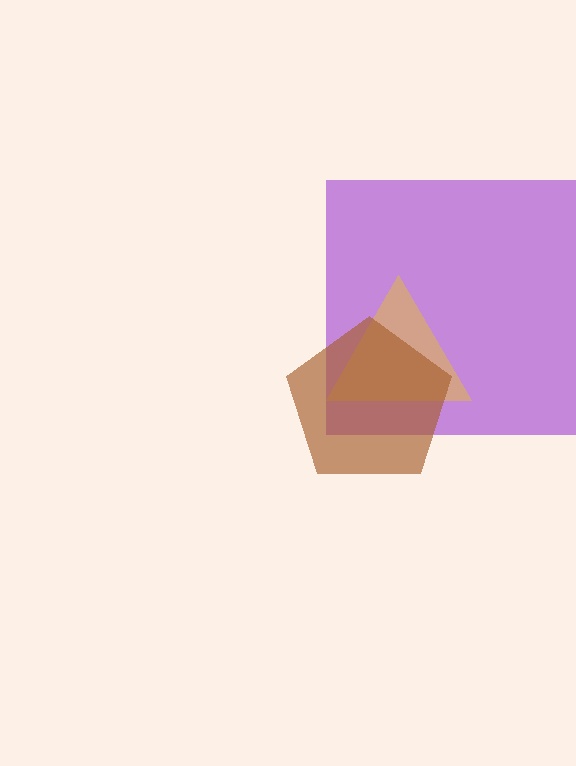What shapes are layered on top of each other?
The layered shapes are: a purple square, a yellow triangle, a brown pentagon.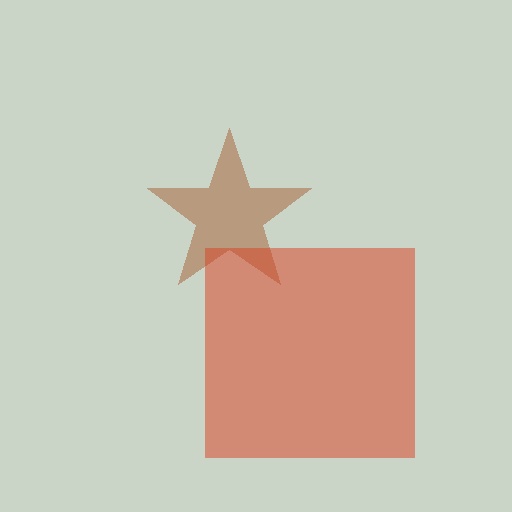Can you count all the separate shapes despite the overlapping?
Yes, there are 2 separate shapes.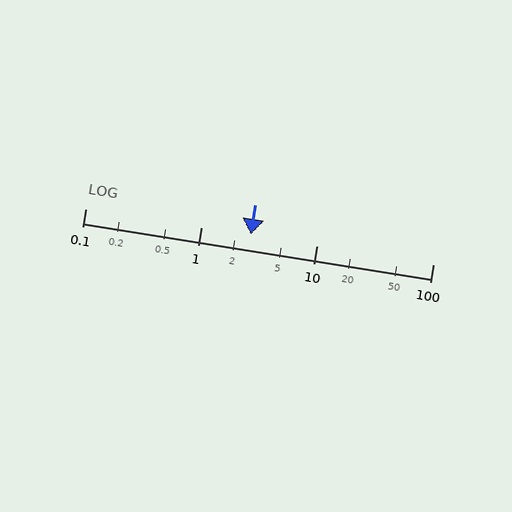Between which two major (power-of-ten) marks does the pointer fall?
The pointer is between 1 and 10.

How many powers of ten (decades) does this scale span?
The scale spans 3 decades, from 0.1 to 100.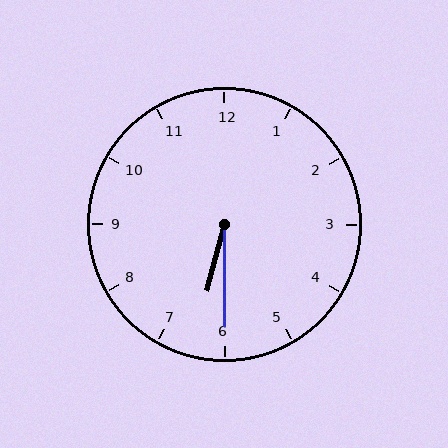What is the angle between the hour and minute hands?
Approximately 15 degrees.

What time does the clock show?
6:30.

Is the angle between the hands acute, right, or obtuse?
It is acute.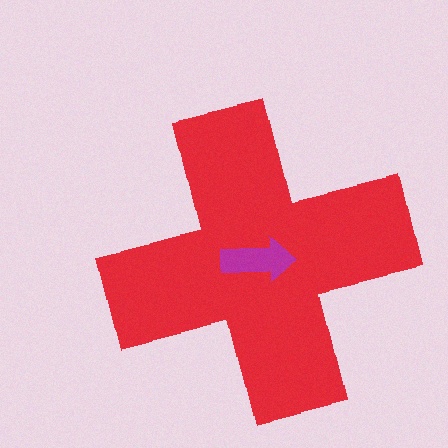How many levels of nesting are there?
2.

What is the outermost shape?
The red cross.